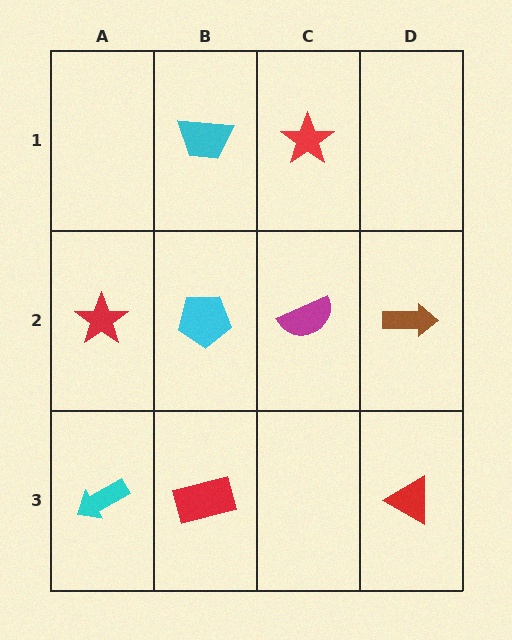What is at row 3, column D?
A red triangle.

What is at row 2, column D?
A brown arrow.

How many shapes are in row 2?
4 shapes.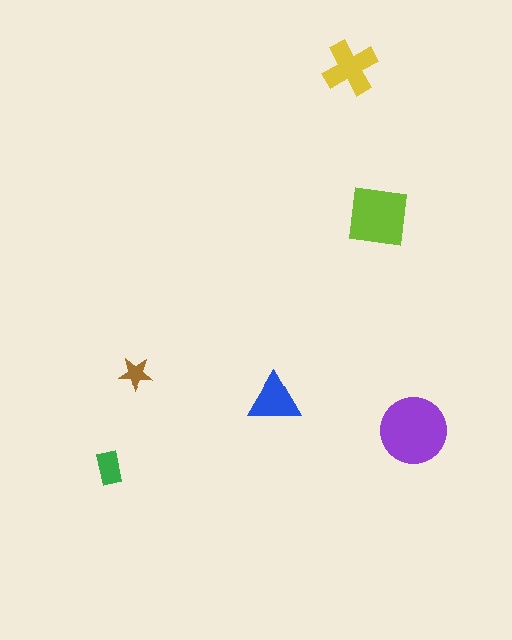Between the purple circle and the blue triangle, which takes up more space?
The purple circle.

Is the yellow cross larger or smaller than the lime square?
Smaller.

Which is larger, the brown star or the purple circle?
The purple circle.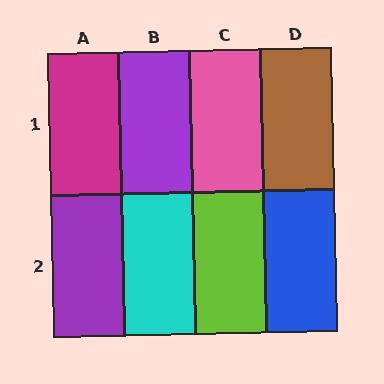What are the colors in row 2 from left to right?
Purple, cyan, lime, blue.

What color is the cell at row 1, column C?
Pink.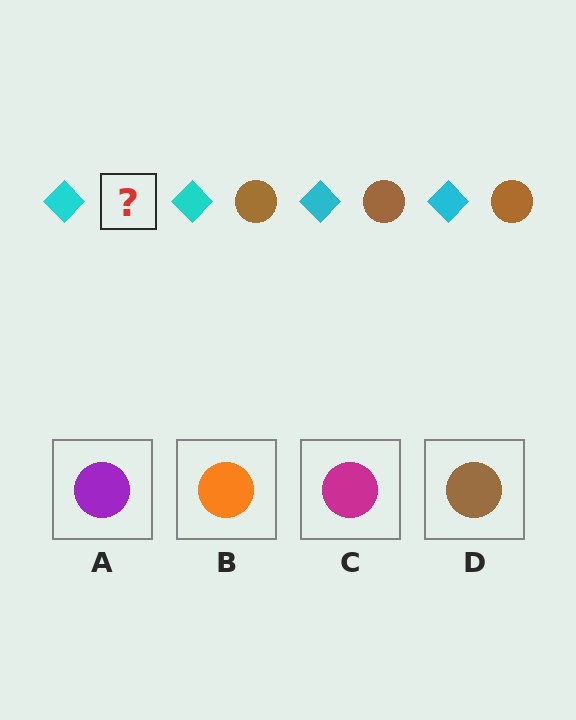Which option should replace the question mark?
Option D.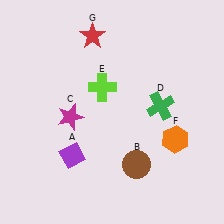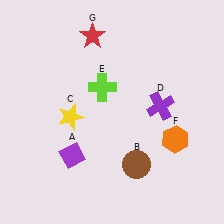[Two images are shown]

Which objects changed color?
C changed from magenta to yellow. D changed from green to purple.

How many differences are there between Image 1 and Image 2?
There are 2 differences between the two images.